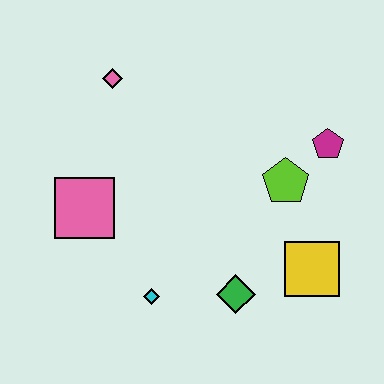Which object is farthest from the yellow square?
The pink diamond is farthest from the yellow square.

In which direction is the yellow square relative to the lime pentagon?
The yellow square is below the lime pentagon.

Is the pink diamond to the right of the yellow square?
No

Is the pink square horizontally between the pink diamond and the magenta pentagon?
No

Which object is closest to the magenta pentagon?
The lime pentagon is closest to the magenta pentagon.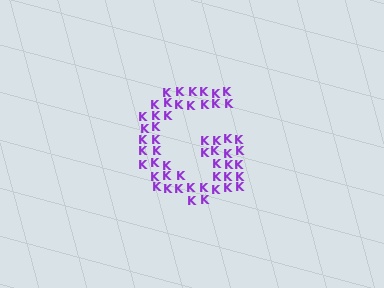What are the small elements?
The small elements are letter K's.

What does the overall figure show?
The overall figure shows the letter G.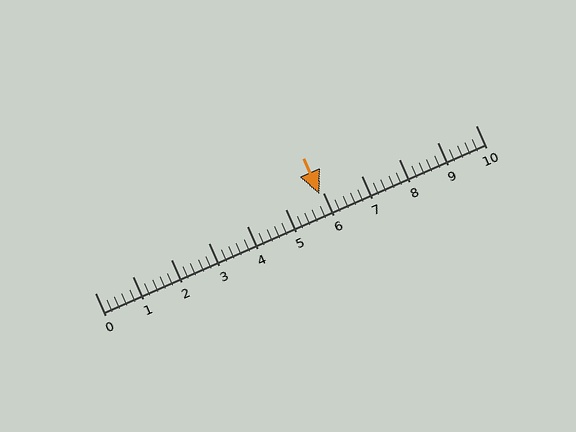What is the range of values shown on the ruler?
The ruler shows values from 0 to 10.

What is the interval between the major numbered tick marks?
The major tick marks are spaced 1 units apart.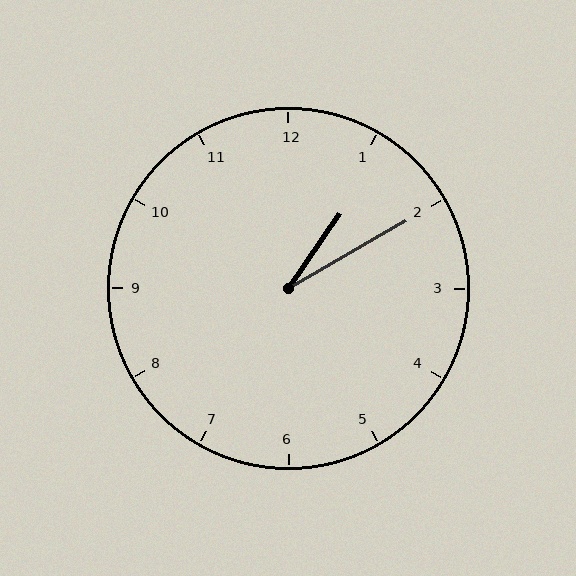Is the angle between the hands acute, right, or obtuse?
It is acute.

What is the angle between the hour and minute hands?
Approximately 25 degrees.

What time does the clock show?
1:10.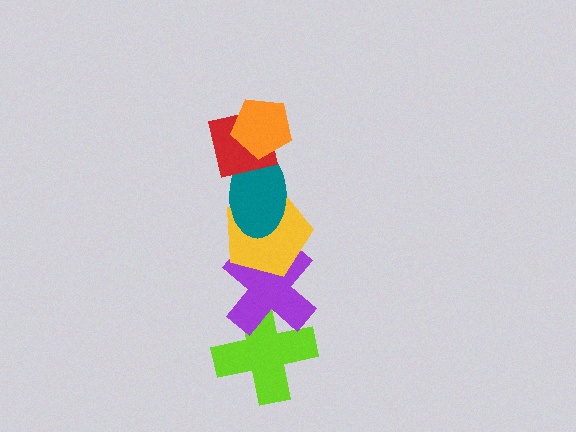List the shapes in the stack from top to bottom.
From top to bottom: the orange pentagon, the red square, the teal ellipse, the yellow pentagon, the purple cross, the lime cross.